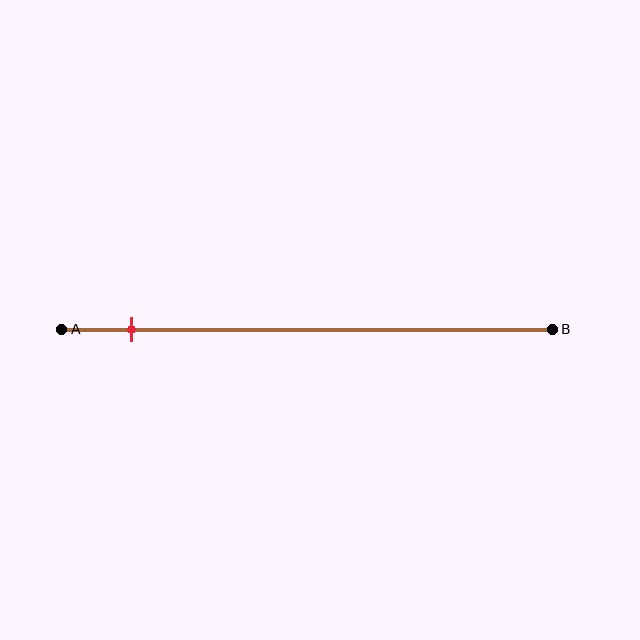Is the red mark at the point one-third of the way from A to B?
No, the mark is at about 15% from A, not at the 33% one-third point.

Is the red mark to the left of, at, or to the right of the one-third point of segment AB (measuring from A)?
The red mark is to the left of the one-third point of segment AB.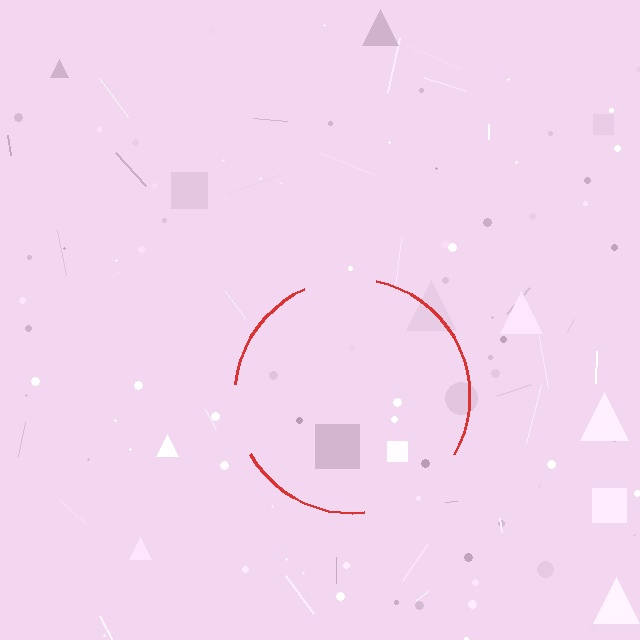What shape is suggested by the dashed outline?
The dashed outline suggests a circle.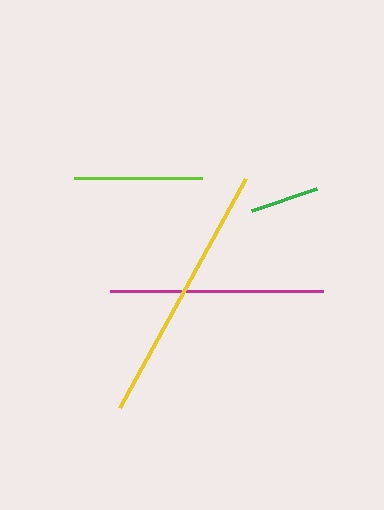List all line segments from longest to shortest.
From longest to shortest: yellow, magenta, lime, green.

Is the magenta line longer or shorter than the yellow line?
The yellow line is longer than the magenta line.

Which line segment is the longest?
The yellow line is the longest at approximately 261 pixels.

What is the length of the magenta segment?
The magenta segment is approximately 213 pixels long.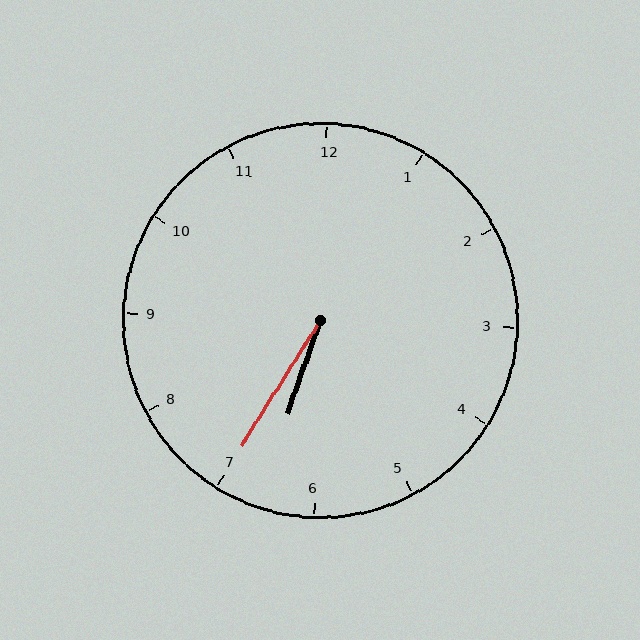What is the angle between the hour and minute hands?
Approximately 12 degrees.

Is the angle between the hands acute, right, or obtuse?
It is acute.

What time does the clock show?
6:35.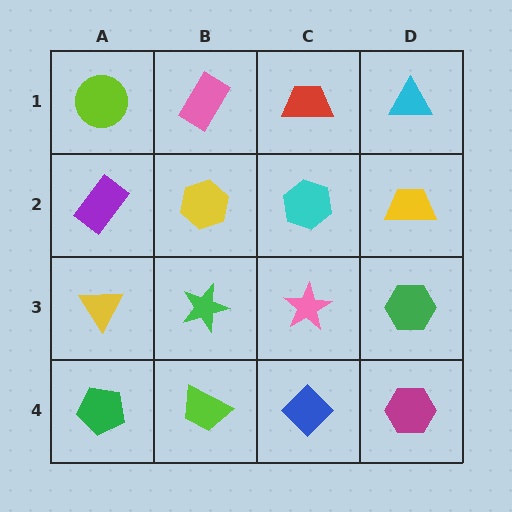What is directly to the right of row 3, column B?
A pink star.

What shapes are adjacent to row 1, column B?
A yellow hexagon (row 2, column B), a lime circle (row 1, column A), a red trapezoid (row 1, column C).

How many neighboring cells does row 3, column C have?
4.